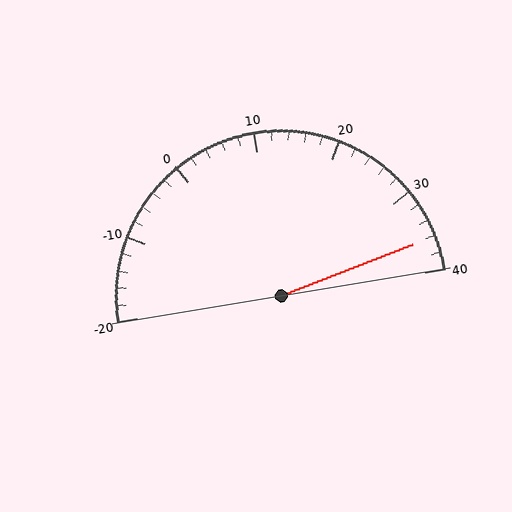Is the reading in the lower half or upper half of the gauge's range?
The reading is in the upper half of the range (-20 to 40).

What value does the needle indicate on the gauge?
The needle indicates approximately 36.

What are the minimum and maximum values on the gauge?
The gauge ranges from -20 to 40.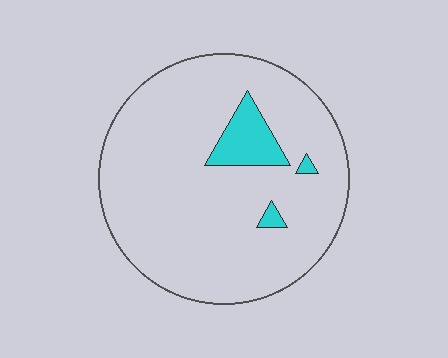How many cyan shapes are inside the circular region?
3.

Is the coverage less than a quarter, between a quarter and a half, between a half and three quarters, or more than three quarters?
Less than a quarter.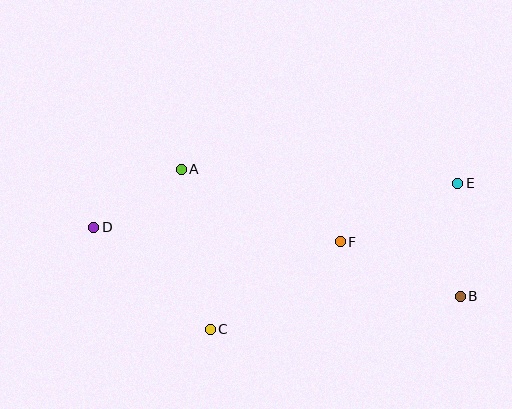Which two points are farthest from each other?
Points B and D are farthest from each other.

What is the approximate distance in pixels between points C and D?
The distance between C and D is approximately 155 pixels.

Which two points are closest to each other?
Points A and D are closest to each other.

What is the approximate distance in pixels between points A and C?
The distance between A and C is approximately 163 pixels.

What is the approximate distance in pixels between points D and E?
The distance between D and E is approximately 367 pixels.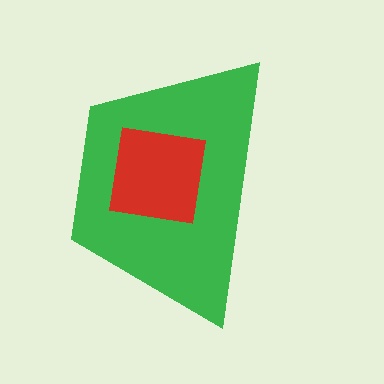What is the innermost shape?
The red square.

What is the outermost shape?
The green trapezoid.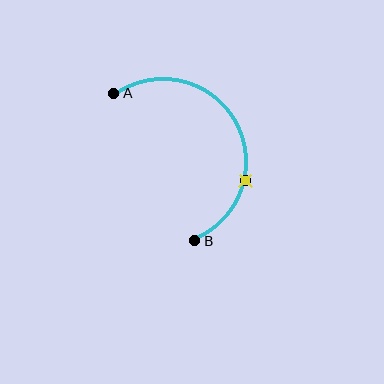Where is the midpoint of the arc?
The arc midpoint is the point on the curve farthest from the straight line joining A and B. It sits to the right of that line.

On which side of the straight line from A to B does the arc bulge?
The arc bulges to the right of the straight line connecting A and B.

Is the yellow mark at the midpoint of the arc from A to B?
No. The yellow mark lies on the arc but is closer to endpoint B. The arc midpoint would be at the point on the curve equidistant along the arc from both A and B.